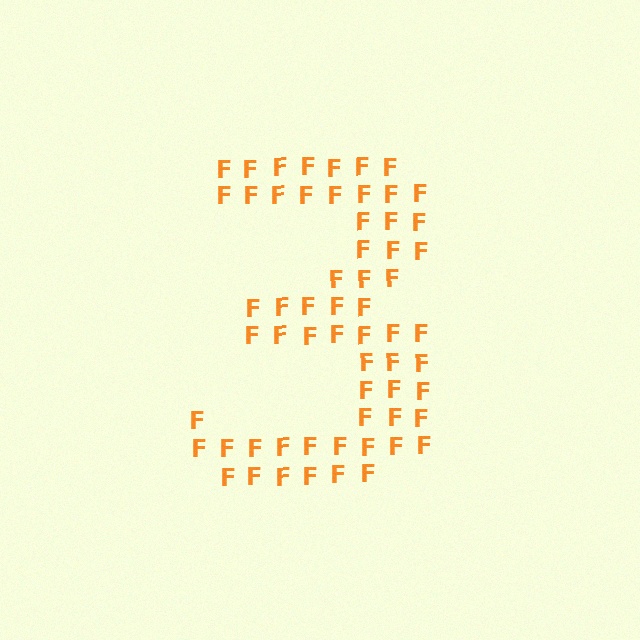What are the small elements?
The small elements are letter F's.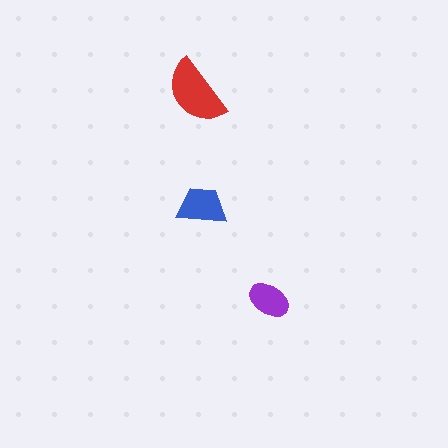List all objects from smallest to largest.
The purple ellipse, the blue trapezoid, the red semicircle.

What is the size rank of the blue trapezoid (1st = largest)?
2nd.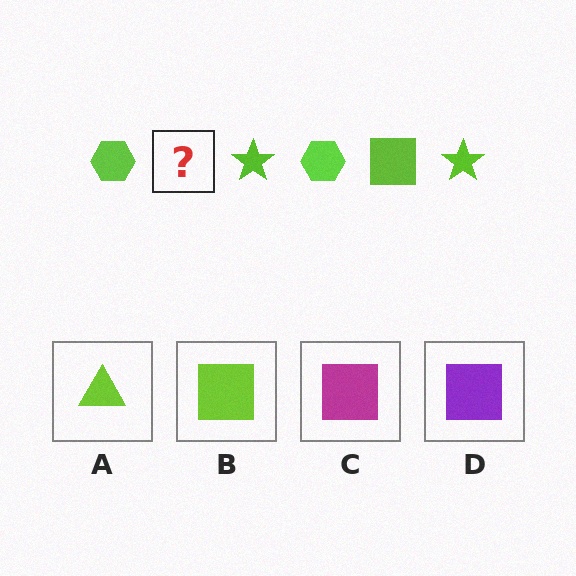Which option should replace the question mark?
Option B.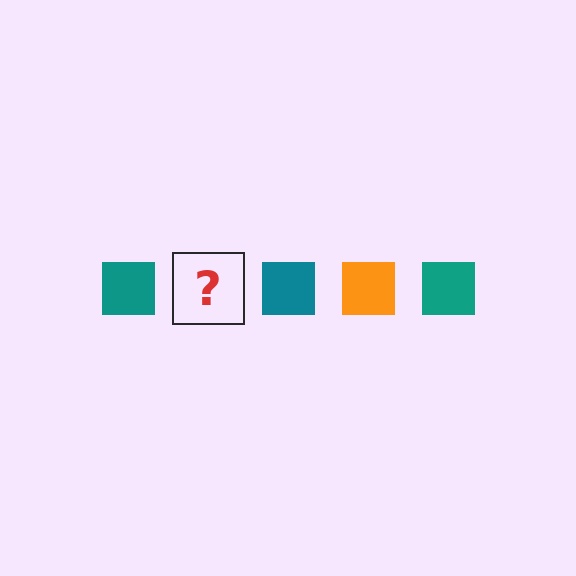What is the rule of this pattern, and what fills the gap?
The rule is that the pattern cycles through teal, orange squares. The gap should be filled with an orange square.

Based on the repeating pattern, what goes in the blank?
The blank should be an orange square.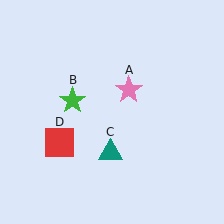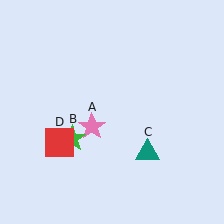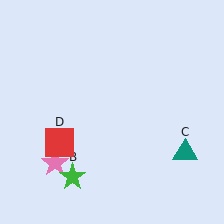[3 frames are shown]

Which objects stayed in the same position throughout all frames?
Red square (object D) remained stationary.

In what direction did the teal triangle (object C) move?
The teal triangle (object C) moved right.